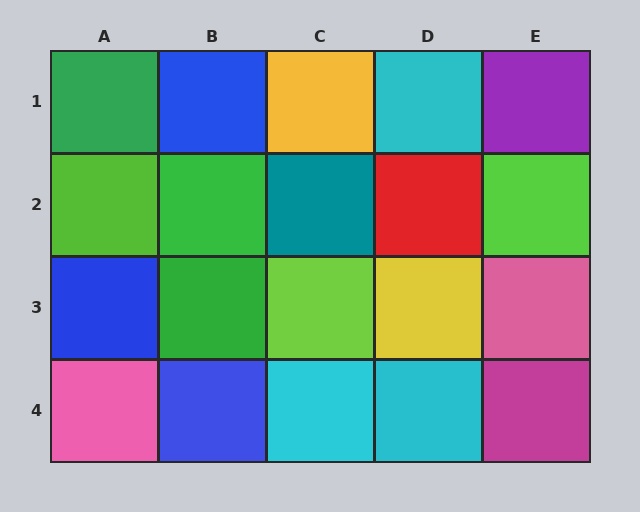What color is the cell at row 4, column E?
Magenta.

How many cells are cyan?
3 cells are cyan.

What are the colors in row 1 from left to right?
Green, blue, yellow, cyan, purple.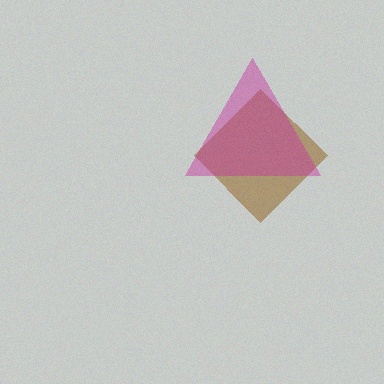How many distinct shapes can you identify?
There are 2 distinct shapes: a brown diamond, a magenta triangle.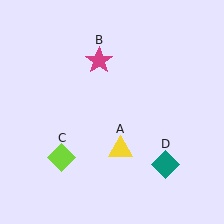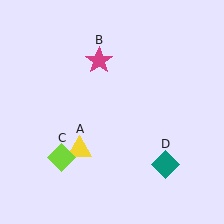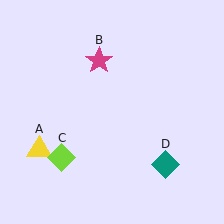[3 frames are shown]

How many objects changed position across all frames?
1 object changed position: yellow triangle (object A).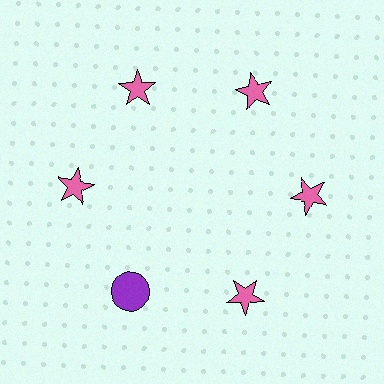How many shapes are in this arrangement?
There are 6 shapes arranged in a ring pattern.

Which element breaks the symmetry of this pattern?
The purple circle at roughly the 7 o'clock position breaks the symmetry. All other shapes are pink stars.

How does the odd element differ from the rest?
It differs in both color (purple instead of pink) and shape (circle instead of star).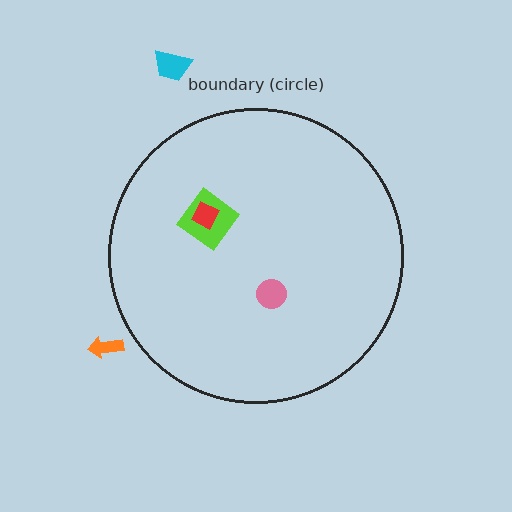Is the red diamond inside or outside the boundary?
Inside.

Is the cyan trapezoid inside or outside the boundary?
Outside.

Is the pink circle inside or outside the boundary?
Inside.